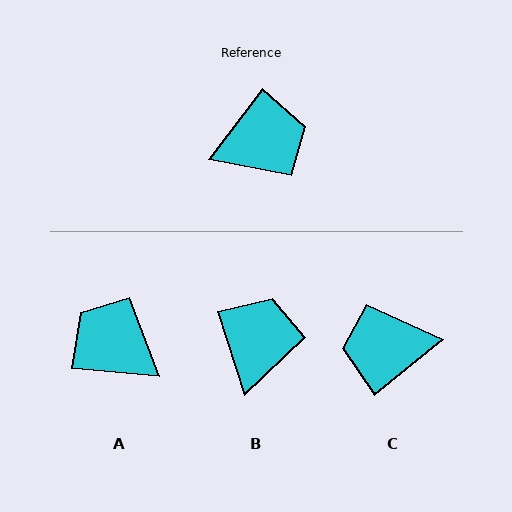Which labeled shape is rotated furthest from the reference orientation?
C, about 167 degrees away.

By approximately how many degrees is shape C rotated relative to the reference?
Approximately 167 degrees counter-clockwise.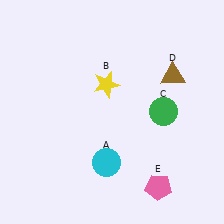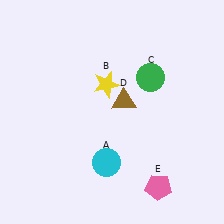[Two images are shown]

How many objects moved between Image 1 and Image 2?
2 objects moved between the two images.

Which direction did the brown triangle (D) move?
The brown triangle (D) moved left.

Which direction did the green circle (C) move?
The green circle (C) moved up.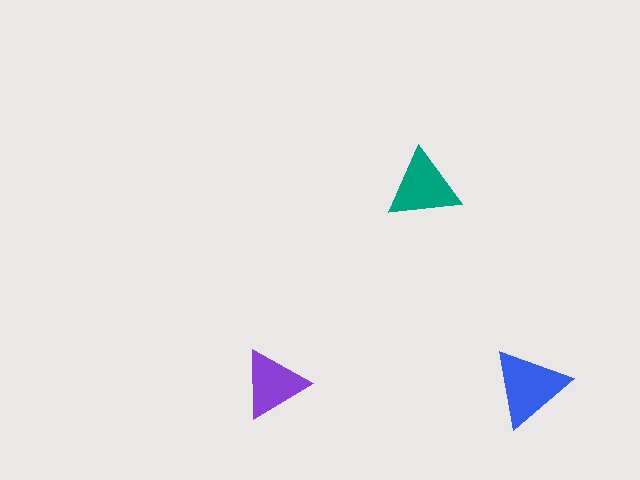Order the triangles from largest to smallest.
the blue one, the teal one, the purple one.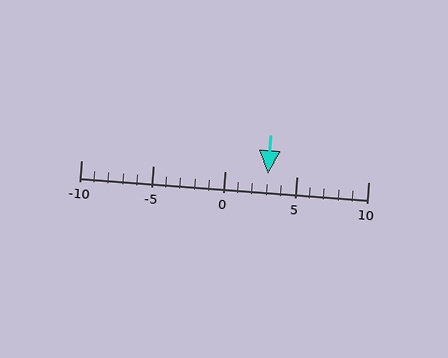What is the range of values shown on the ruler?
The ruler shows values from -10 to 10.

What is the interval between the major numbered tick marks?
The major tick marks are spaced 5 units apart.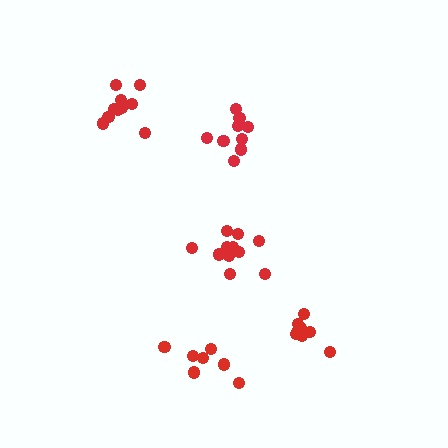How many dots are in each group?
Group 1: 11 dots, Group 2: 9 dots, Group 3: 10 dots, Group 4: 8 dots, Group 5: 7 dots (45 total).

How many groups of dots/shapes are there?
There are 5 groups.